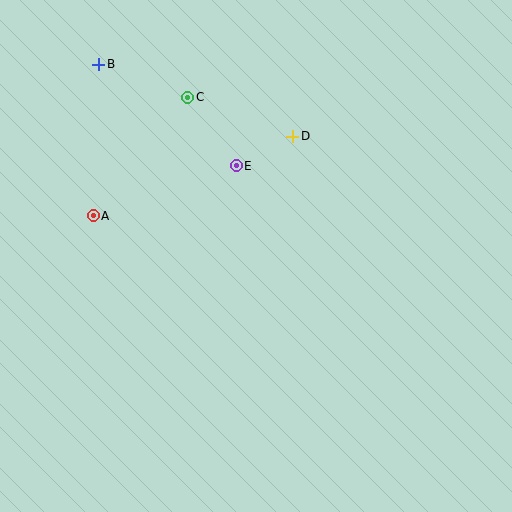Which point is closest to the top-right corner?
Point D is closest to the top-right corner.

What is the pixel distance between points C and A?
The distance between C and A is 152 pixels.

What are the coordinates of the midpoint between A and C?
The midpoint between A and C is at (140, 157).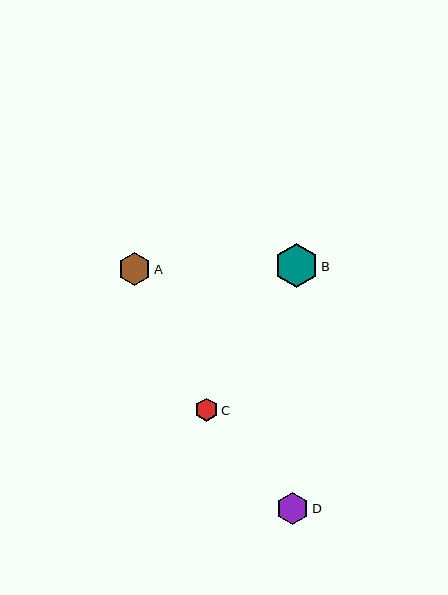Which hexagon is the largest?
Hexagon B is the largest with a size of approximately 44 pixels.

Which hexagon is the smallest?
Hexagon C is the smallest with a size of approximately 23 pixels.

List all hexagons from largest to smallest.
From largest to smallest: B, D, A, C.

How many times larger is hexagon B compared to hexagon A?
Hexagon B is approximately 1.3 times the size of hexagon A.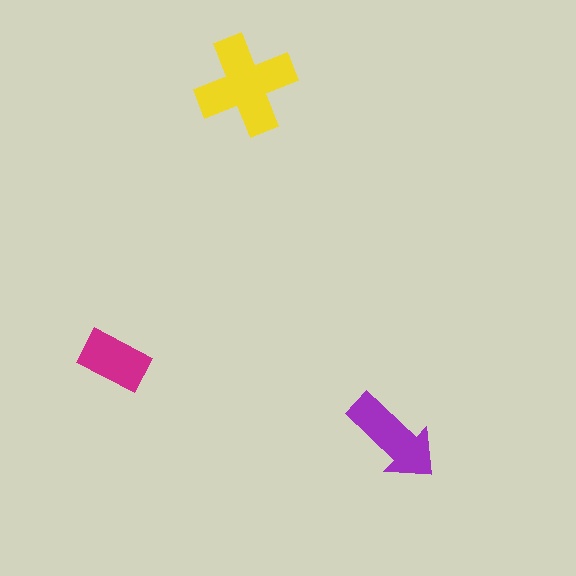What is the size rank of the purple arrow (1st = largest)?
2nd.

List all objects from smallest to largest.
The magenta rectangle, the purple arrow, the yellow cross.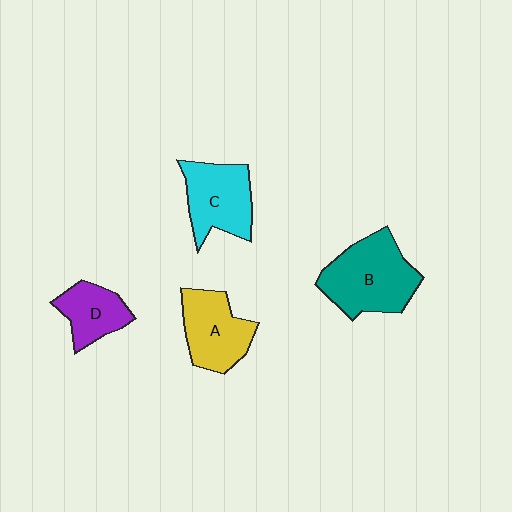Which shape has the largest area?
Shape B (teal).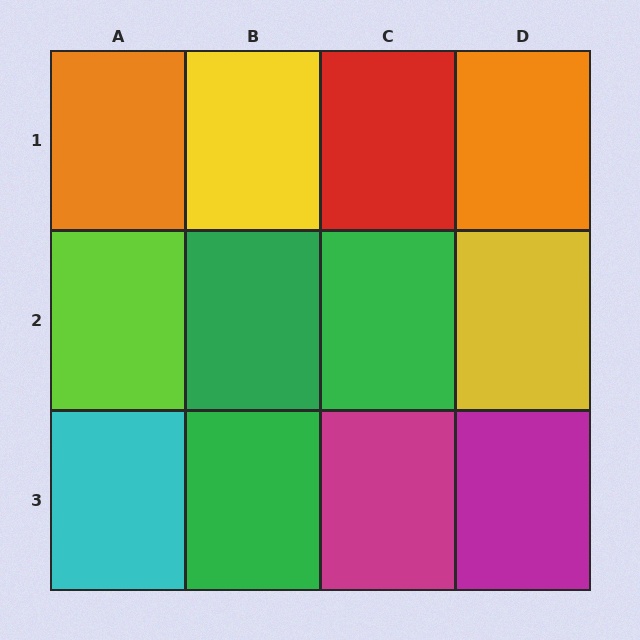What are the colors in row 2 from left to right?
Lime, green, green, yellow.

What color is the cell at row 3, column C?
Magenta.